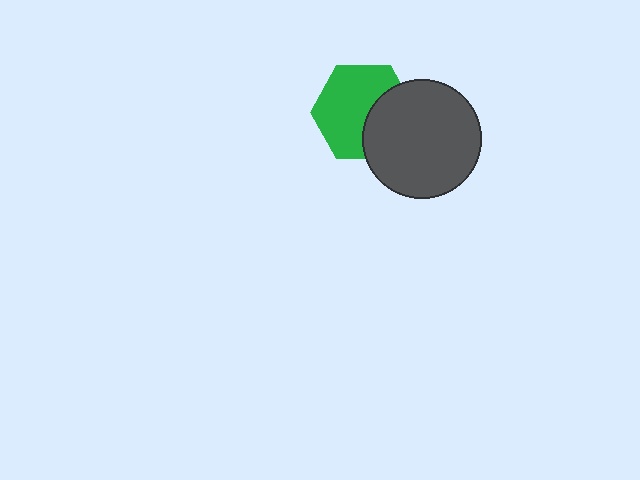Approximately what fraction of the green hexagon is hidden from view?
Roughly 36% of the green hexagon is hidden behind the dark gray circle.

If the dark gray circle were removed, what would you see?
You would see the complete green hexagon.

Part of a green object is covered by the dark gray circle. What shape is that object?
It is a hexagon.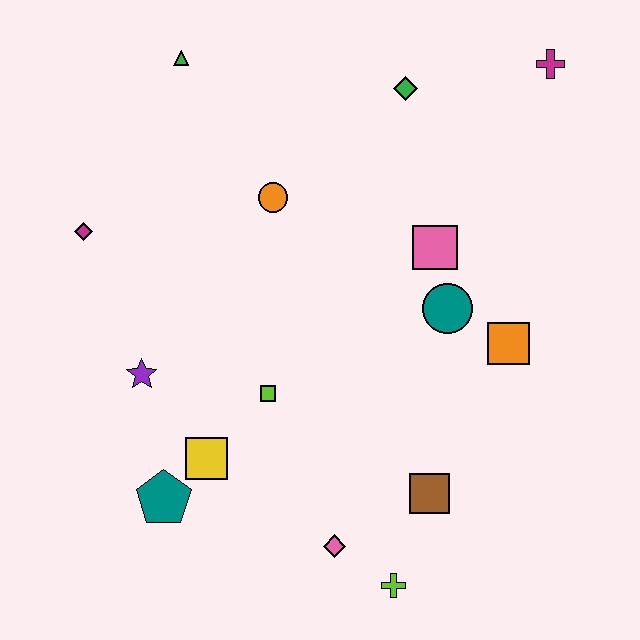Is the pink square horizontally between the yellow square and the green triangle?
No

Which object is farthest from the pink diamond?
The magenta cross is farthest from the pink diamond.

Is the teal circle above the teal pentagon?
Yes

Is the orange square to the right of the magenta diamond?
Yes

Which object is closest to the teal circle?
The pink square is closest to the teal circle.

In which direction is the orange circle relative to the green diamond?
The orange circle is to the left of the green diamond.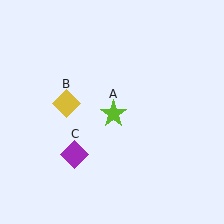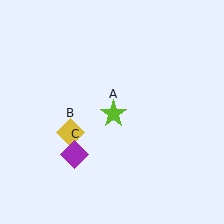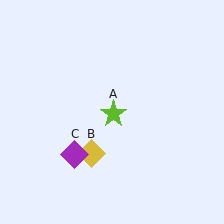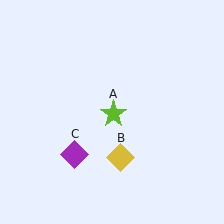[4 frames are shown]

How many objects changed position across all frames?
1 object changed position: yellow diamond (object B).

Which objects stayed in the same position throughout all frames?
Lime star (object A) and purple diamond (object C) remained stationary.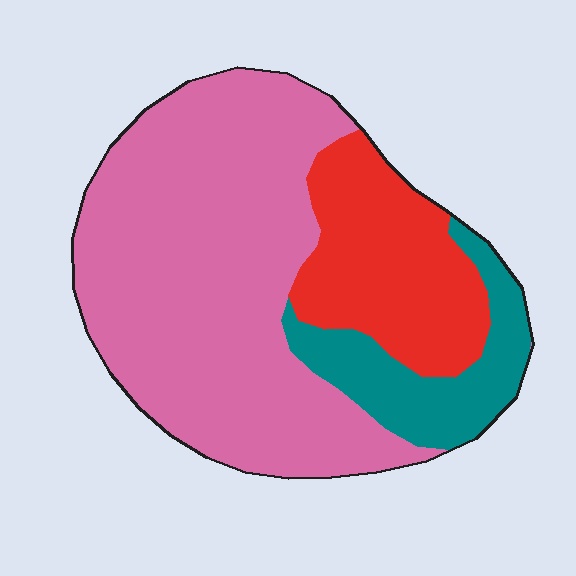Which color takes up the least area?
Teal, at roughly 15%.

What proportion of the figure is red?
Red covers 23% of the figure.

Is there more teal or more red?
Red.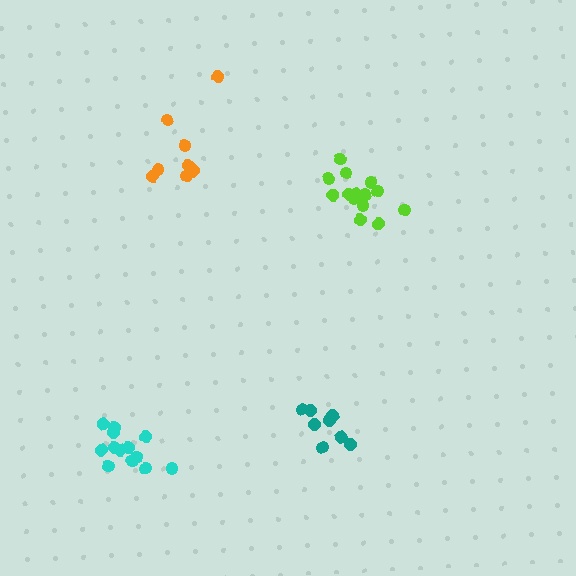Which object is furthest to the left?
The cyan cluster is leftmost.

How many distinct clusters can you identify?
There are 4 distinct clusters.